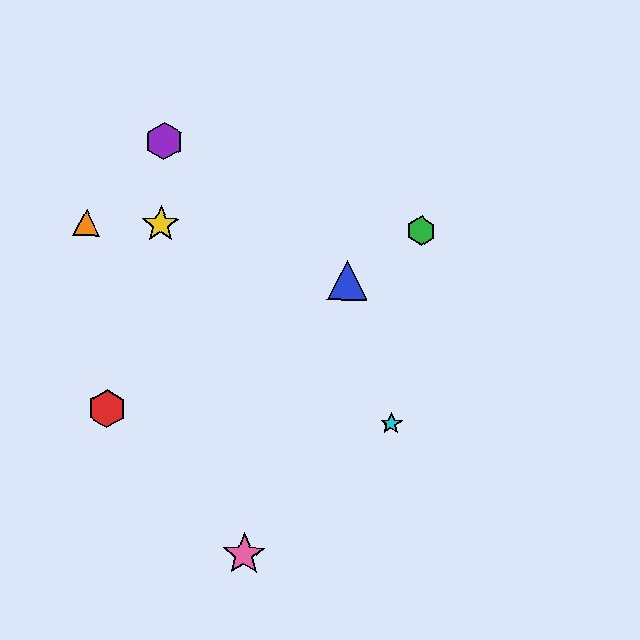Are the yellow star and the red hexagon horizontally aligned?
No, the yellow star is at y≈225 and the red hexagon is at y≈408.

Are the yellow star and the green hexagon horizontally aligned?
Yes, both are at y≈225.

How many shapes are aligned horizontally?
3 shapes (the green hexagon, the yellow star, the orange triangle) are aligned horizontally.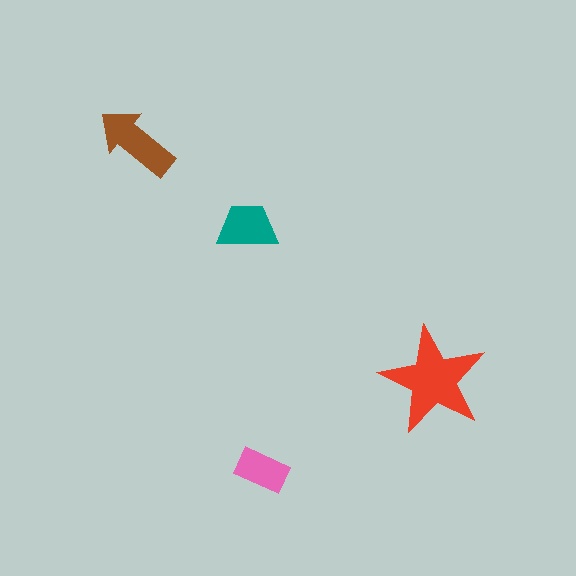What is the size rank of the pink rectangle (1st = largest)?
4th.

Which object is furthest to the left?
The brown arrow is leftmost.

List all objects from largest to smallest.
The red star, the brown arrow, the teal trapezoid, the pink rectangle.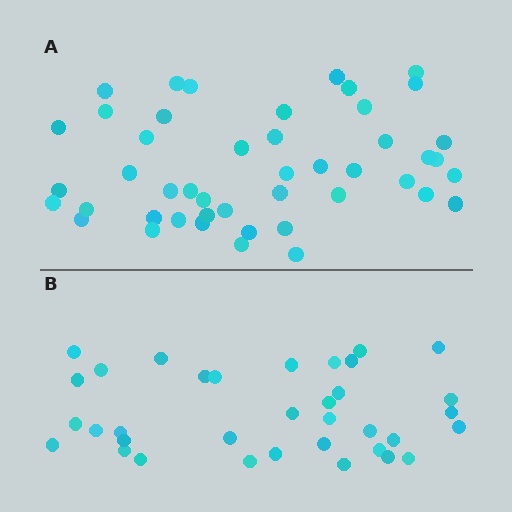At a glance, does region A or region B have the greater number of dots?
Region A (the top region) has more dots.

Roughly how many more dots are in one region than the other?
Region A has roughly 12 or so more dots than region B.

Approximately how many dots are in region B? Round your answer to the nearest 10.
About 40 dots. (The exact count is 35, which rounds to 40.)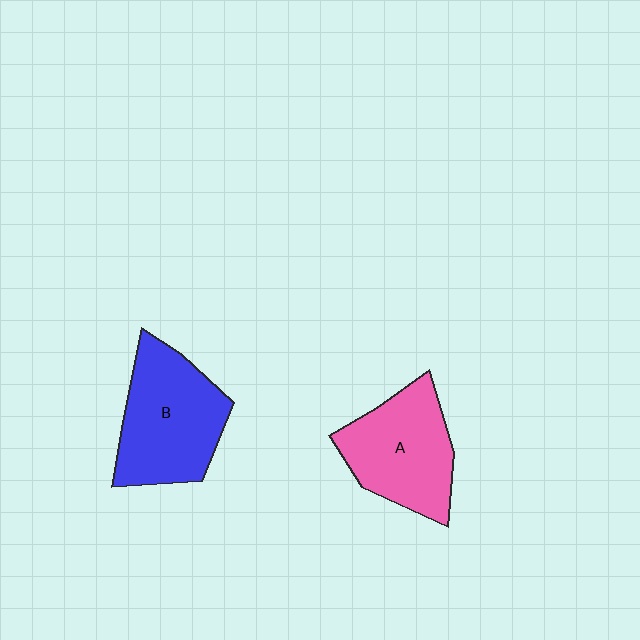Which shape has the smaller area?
Shape A (pink).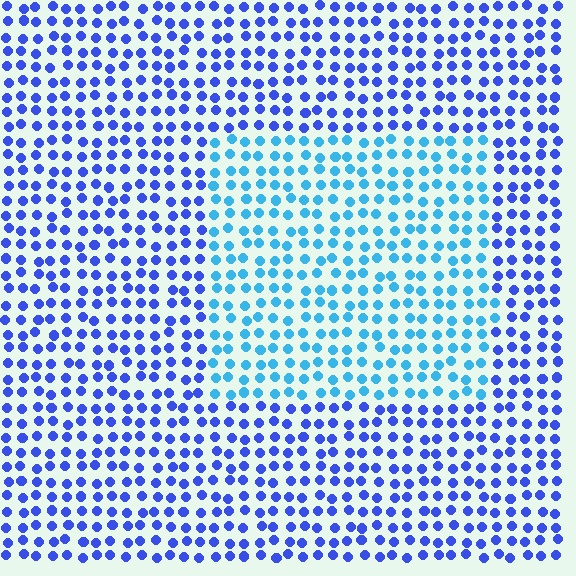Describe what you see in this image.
The image is filled with small blue elements in a uniform arrangement. A rectangle-shaped region is visible where the elements are tinted to a slightly different hue, forming a subtle color boundary.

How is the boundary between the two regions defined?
The boundary is defined purely by a slight shift in hue (about 36 degrees). Spacing, size, and orientation are identical on both sides.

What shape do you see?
I see a rectangle.